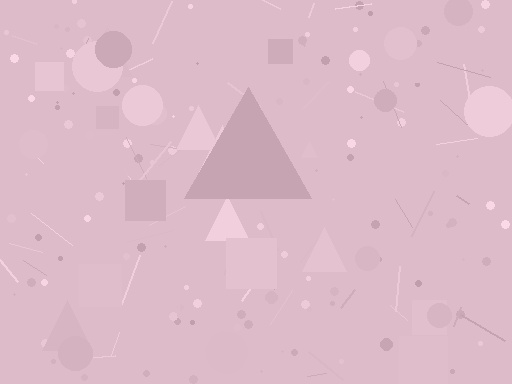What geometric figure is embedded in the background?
A triangle is embedded in the background.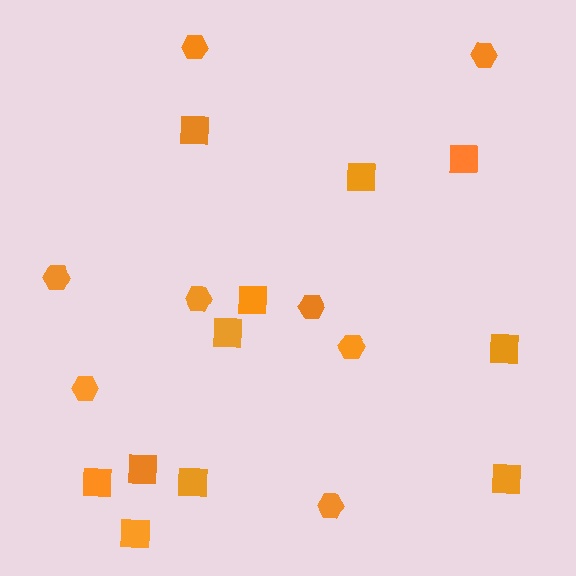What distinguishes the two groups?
There are 2 groups: one group of hexagons (8) and one group of squares (11).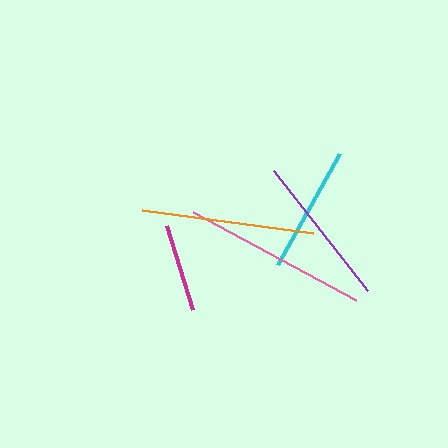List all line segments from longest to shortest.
From longest to shortest: pink, orange, purple, cyan, magenta.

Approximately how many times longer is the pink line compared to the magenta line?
The pink line is approximately 2.1 times the length of the magenta line.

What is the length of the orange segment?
The orange segment is approximately 173 pixels long.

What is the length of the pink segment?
The pink segment is approximately 186 pixels long.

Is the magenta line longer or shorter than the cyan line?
The cyan line is longer than the magenta line.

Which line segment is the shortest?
The magenta line is the shortest at approximately 88 pixels.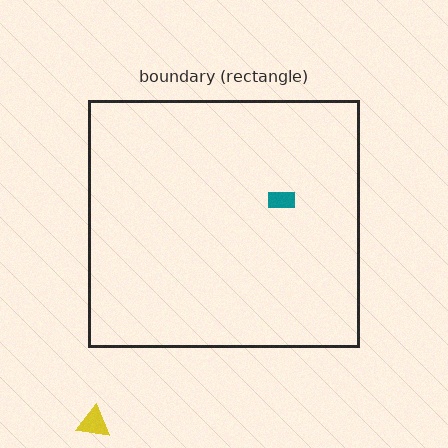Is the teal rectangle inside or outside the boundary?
Inside.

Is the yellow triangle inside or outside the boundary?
Outside.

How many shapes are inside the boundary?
1 inside, 1 outside.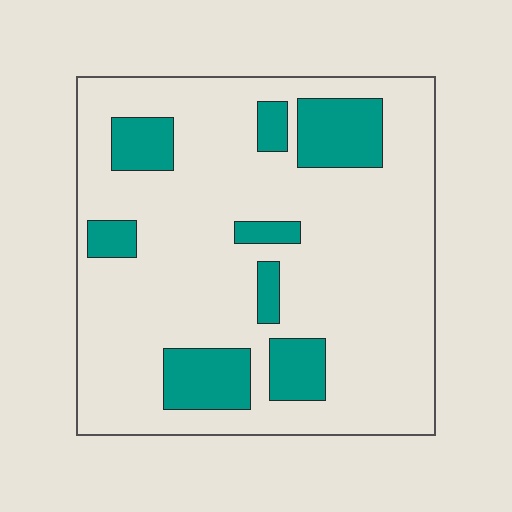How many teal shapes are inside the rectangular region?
8.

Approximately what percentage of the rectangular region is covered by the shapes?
Approximately 20%.